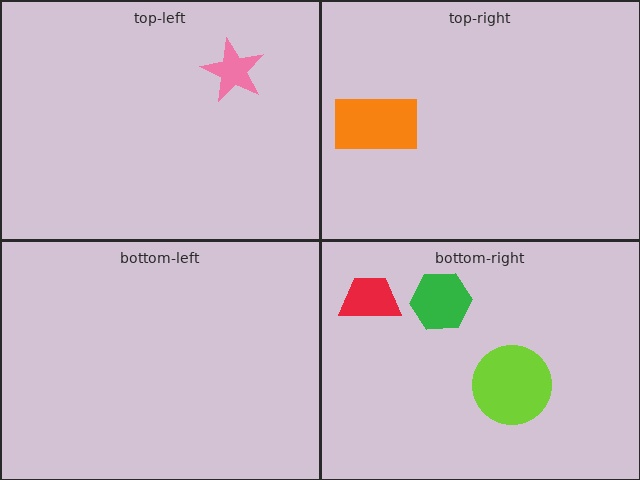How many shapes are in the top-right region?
1.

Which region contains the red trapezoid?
The bottom-right region.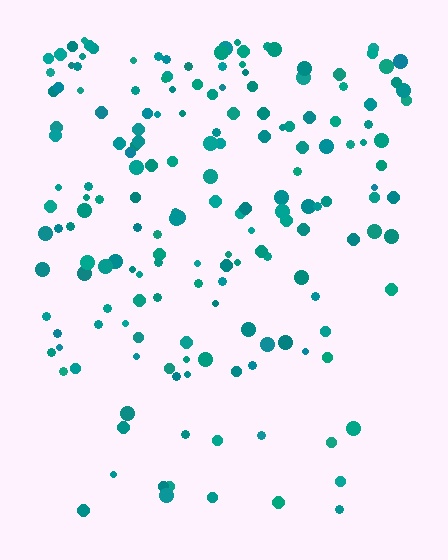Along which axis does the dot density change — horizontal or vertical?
Vertical.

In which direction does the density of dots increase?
From bottom to top, with the top side densest.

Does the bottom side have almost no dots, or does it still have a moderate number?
Still a moderate number, just noticeably fewer than the top.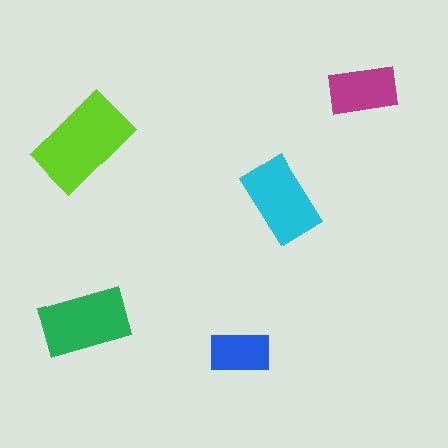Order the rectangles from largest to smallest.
the lime one, the green one, the cyan one, the magenta one, the blue one.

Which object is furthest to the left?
The lime rectangle is leftmost.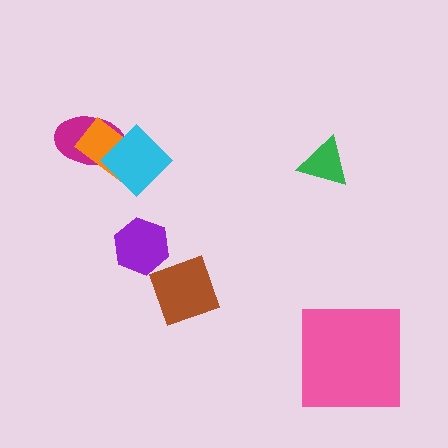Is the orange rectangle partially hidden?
Yes, it is partially covered by another shape.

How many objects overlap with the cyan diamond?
2 objects overlap with the cyan diamond.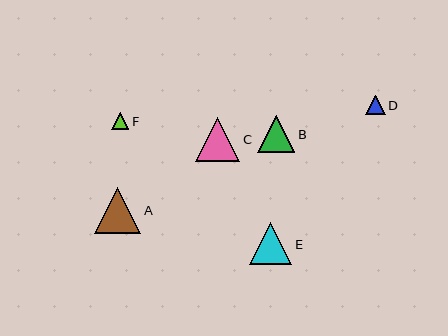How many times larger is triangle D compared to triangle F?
Triangle D is approximately 1.2 times the size of triangle F.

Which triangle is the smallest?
Triangle F is the smallest with a size of approximately 17 pixels.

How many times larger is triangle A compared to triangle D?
Triangle A is approximately 2.3 times the size of triangle D.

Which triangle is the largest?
Triangle A is the largest with a size of approximately 46 pixels.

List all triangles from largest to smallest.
From largest to smallest: A, C, E, B, D, F.